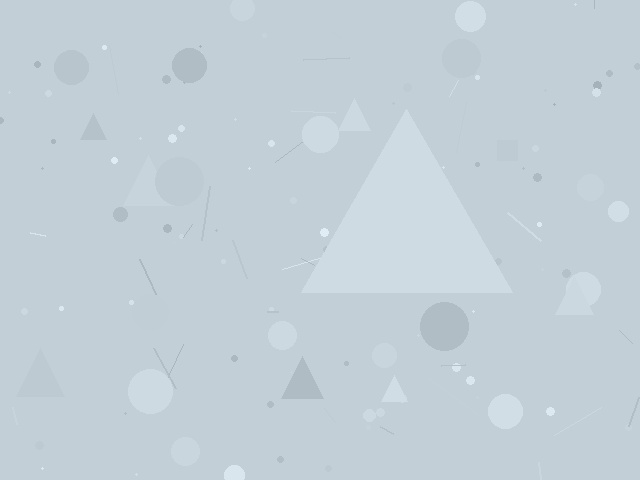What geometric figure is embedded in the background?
A triangle is embedded in the background.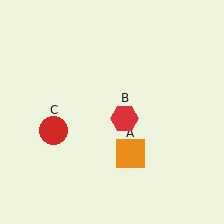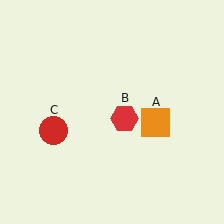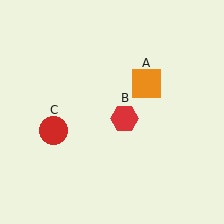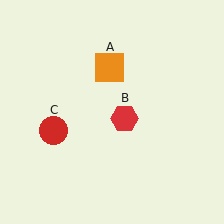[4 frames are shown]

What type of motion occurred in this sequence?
The orange square (object A) rotated counterclockwise around the center of the scene.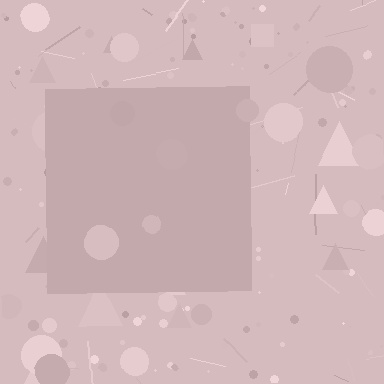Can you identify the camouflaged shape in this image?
The camouflaged shape is a square.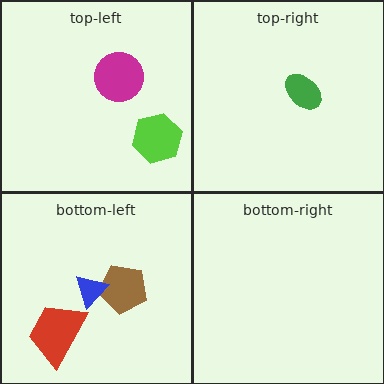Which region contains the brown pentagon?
The bottom-left region.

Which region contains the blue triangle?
The bottom-left region.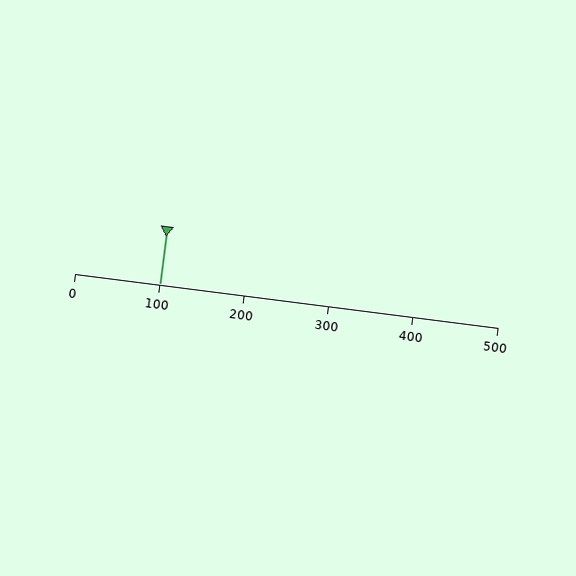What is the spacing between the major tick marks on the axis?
The major ticks are spaced 100 apart.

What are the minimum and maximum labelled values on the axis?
The axis runs from 0 to 500.